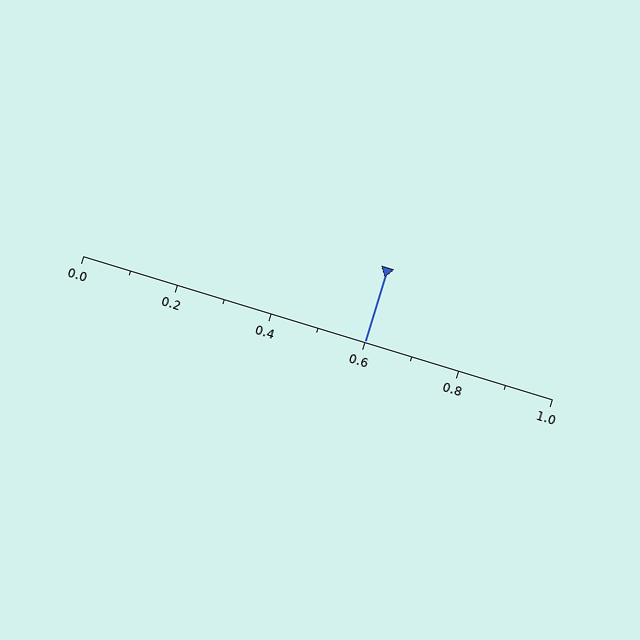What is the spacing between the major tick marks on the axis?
The major ticks are spaced 0.2 apart.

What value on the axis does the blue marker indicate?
The marker indicates approximately 0.6.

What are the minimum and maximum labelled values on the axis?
The axis runs from 0.0 to 1.0.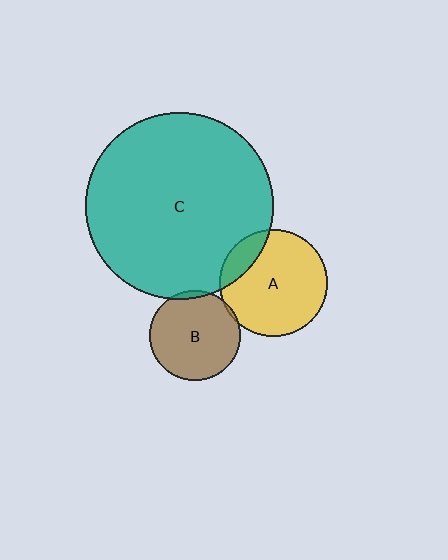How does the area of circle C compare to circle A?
Approximately 3.0 times.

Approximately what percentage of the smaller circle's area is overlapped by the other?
Approximately 5%.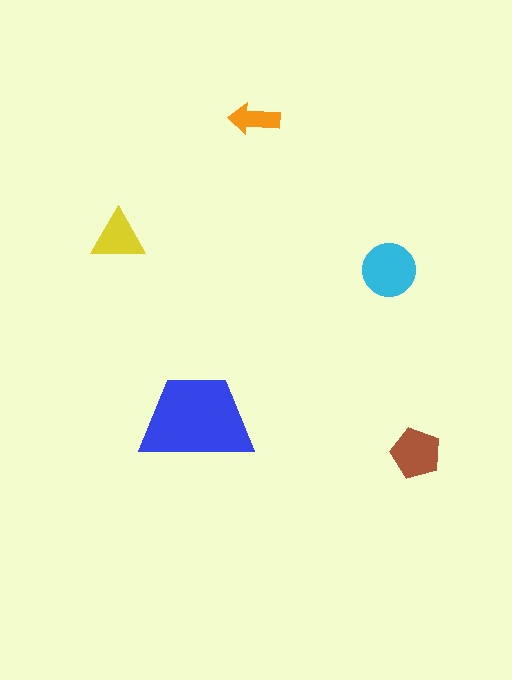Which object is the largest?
The blue trapezoid.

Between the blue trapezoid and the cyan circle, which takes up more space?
The blue trapezoid.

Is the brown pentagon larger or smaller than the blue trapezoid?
Smaller.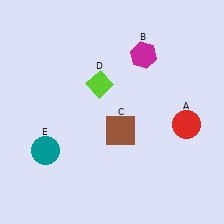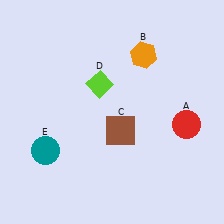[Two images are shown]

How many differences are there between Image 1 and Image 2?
There is 1 difference between the two images.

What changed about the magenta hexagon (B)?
In Image 1, B is magenta. In Image 2, it changed to orange.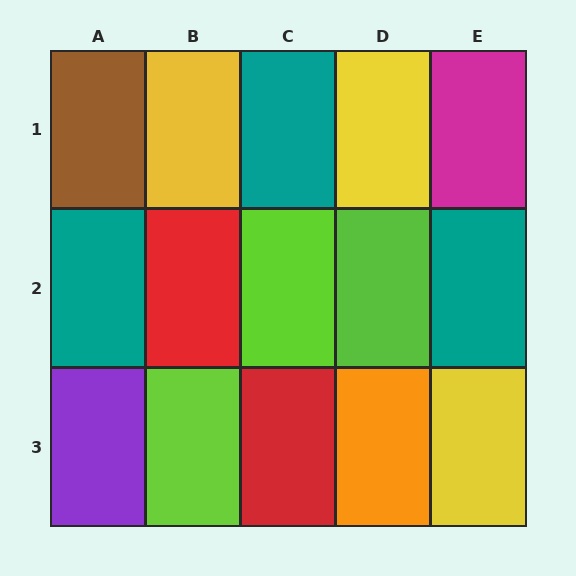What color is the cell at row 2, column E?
Teal.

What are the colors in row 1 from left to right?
Brown, yellow, teal, yellow, magenta.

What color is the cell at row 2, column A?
Teal.